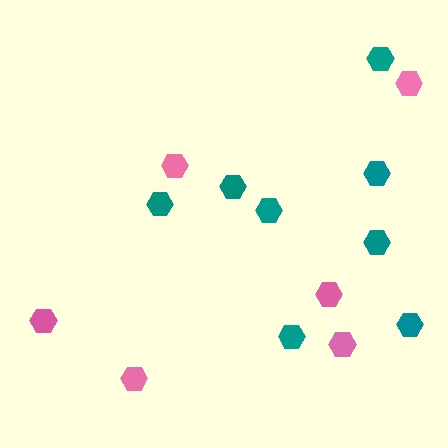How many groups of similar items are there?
There are 2 groups: one group of pink hexagons (6) and one group of teal hexagons (8).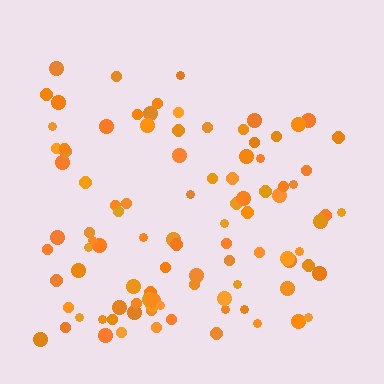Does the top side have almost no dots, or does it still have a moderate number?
Still a moderate number, just noticeably fewer than the bottom.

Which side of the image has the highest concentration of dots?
The bottom.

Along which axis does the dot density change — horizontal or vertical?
Vertical.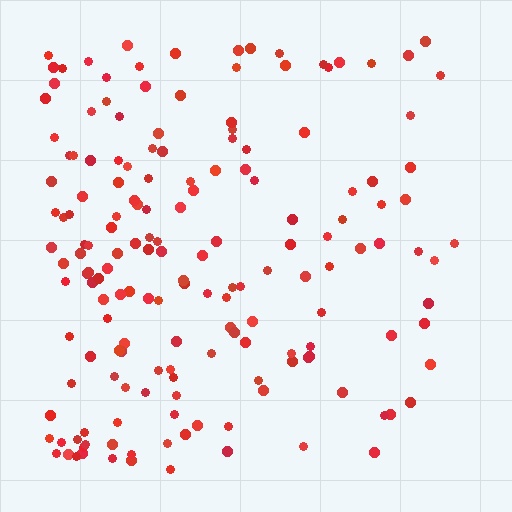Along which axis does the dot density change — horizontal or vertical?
Horizontal.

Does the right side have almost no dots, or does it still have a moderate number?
Still a moderate number, just noticeably fewer than the left.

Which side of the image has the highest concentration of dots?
The left.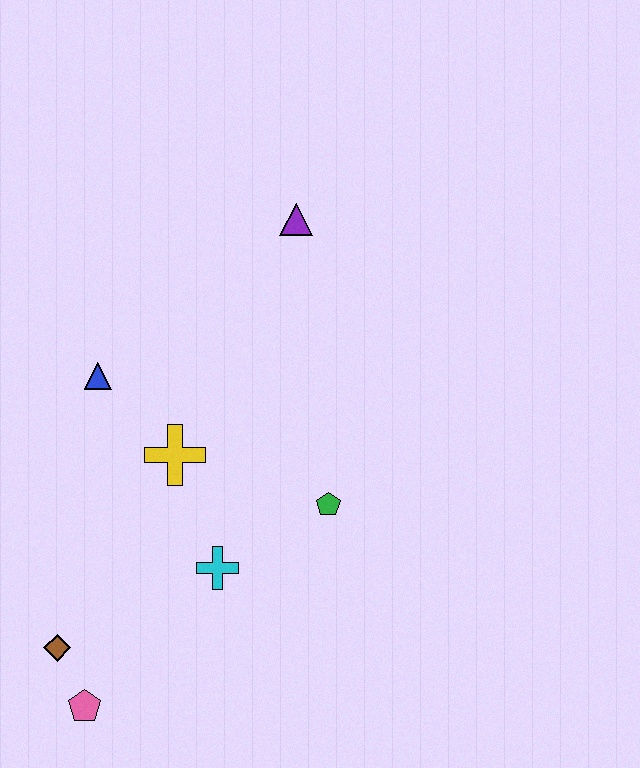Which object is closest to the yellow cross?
The blue triangle is closest to the yellow cross.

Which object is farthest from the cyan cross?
The purple triangle is farthest from the cyan cross.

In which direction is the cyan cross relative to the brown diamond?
The cyan cross is to the right of the brown diamond.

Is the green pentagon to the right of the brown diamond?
Yes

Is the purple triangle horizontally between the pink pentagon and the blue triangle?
No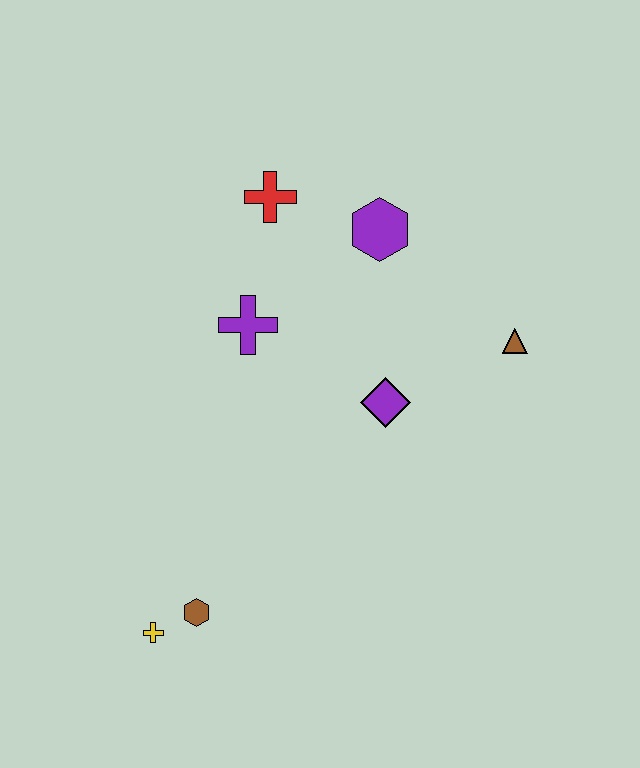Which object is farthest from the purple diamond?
The yellow cross is farthest from the purple diamond.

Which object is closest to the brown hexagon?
The yellow cross is closest to the brown hexagon.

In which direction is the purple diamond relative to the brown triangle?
The purple diamond is to the left of the brown triangle.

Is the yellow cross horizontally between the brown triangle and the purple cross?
No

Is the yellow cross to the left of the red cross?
Yes